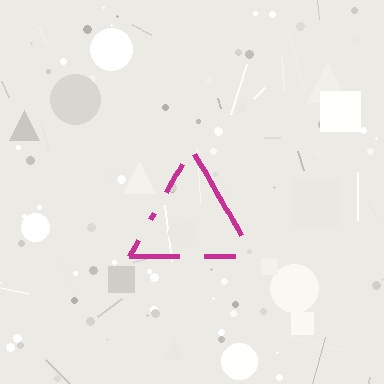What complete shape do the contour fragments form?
The contour fragments form a triangle.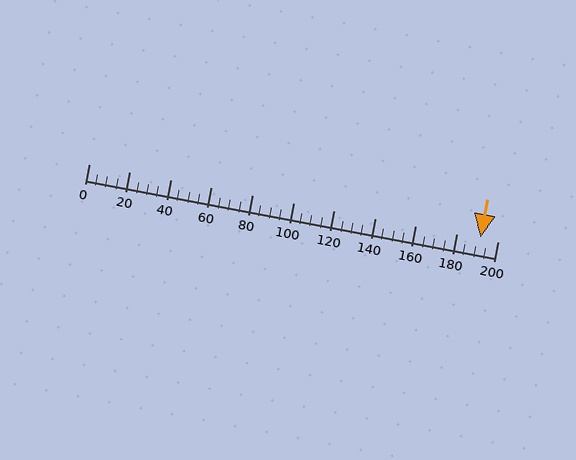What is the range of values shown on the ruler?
The ruler shows values from 0 to 200.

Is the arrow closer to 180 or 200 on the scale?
The arrow is closer to 200.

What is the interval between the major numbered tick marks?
The major tick marks are spaced 20 units apart.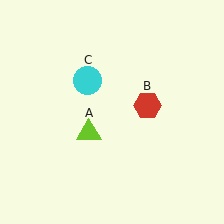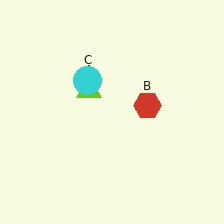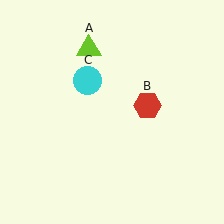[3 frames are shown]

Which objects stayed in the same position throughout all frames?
Red hexagon (object B) and cyan circle (object C) remained stationary.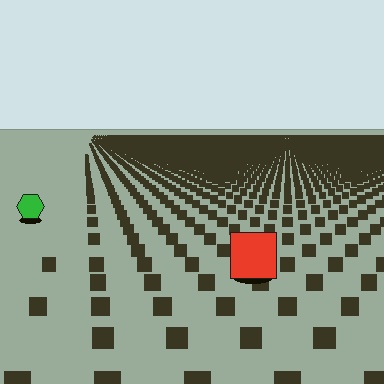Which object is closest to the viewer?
The red square is closest. The texture marks near it are larger and more spread out.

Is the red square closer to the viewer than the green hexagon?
Yes. The red square is closer — you can tell from the texture gradient: the ground texture is coarser near it.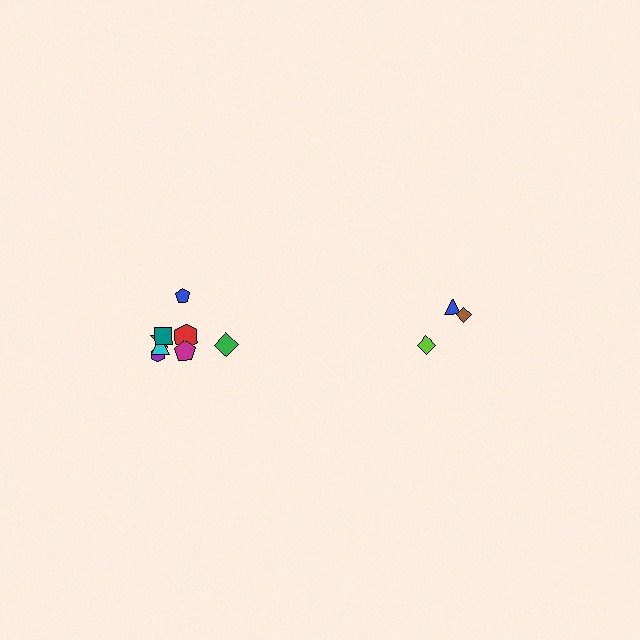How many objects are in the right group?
There are 3 objects.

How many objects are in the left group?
There are 8 objects.